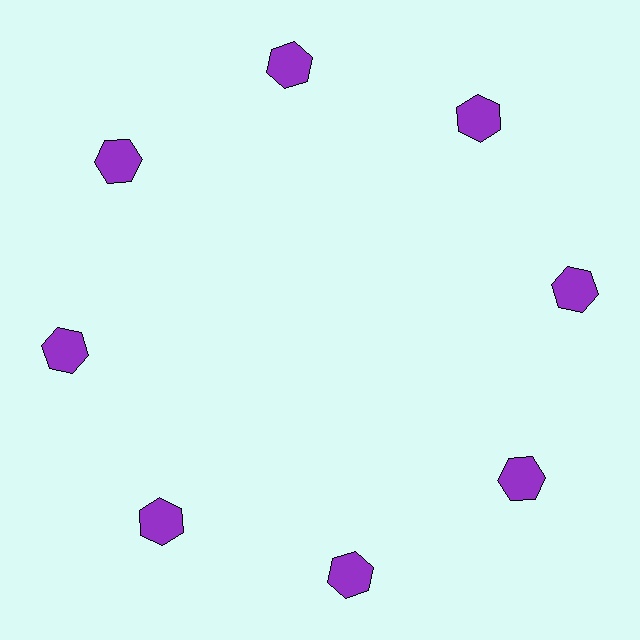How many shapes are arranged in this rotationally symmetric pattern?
There are 8 shapes, arranged in 8 groups of 1.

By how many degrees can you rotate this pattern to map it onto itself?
The pattern maps onto itself every 45 degrees of rotation.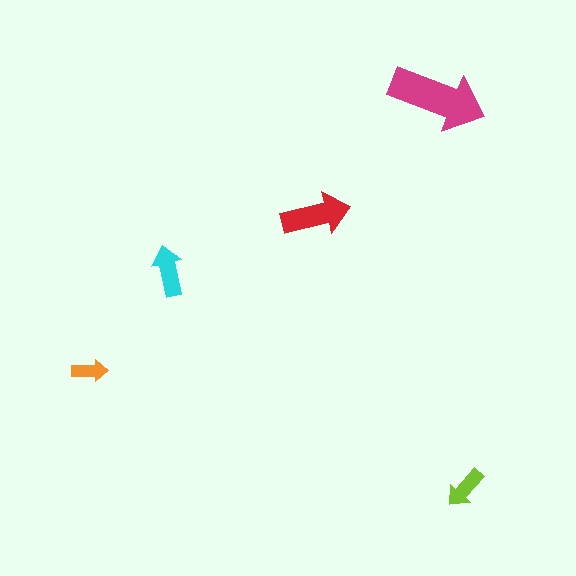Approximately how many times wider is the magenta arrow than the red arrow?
About 1.5 times wider.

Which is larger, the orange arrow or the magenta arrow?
The magenta one.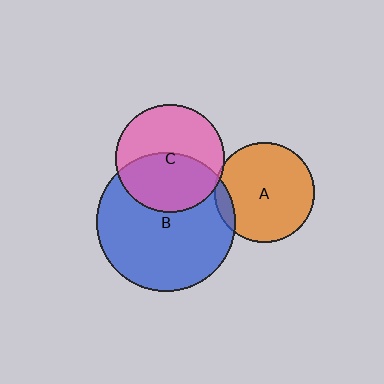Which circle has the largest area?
Circle B (blue).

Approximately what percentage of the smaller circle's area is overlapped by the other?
Approximately 45%.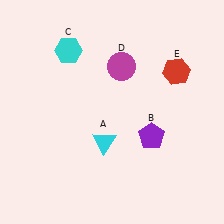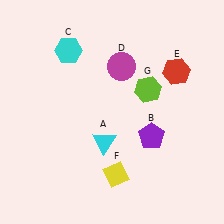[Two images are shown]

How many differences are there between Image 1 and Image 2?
There are 2 differences between the two images.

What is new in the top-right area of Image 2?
A lime hexagon (G) was added in the top-right area of Image 2.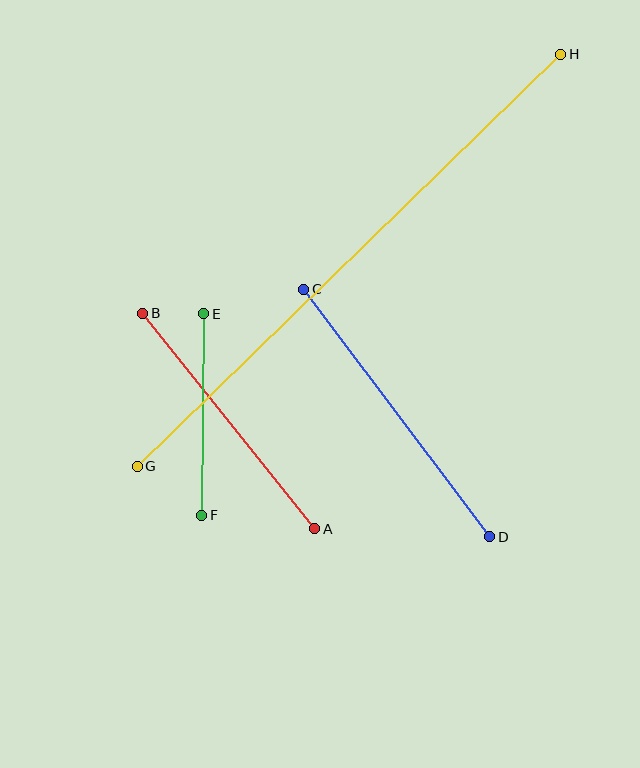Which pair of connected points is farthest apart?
Points G and H are farthest apart.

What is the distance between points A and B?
The distance is approximately 276 pixels.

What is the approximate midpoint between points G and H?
The midpoint is at approximately (349, 260) pixels.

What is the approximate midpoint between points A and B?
The midpoint is at approximately (229, 421) pixels.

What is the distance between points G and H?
The distance is approximately 591 pixels.